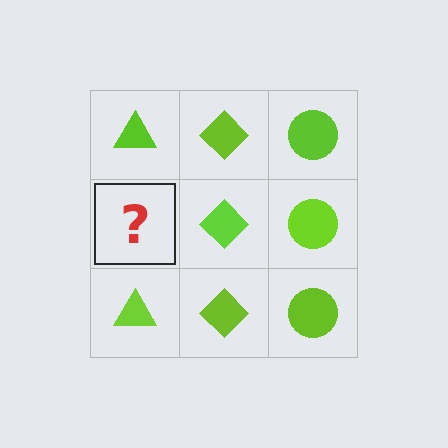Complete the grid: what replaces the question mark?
The question mark should be replaced with a lime triangle.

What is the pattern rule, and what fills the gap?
The rule is that each column has a consistent shape. The gap should be filled with a lime triangle.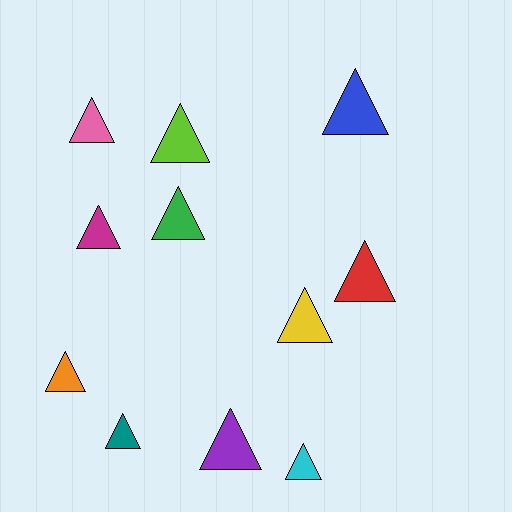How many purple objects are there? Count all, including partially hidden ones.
There is 1 purple object.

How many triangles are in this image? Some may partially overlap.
There are 11 triangles.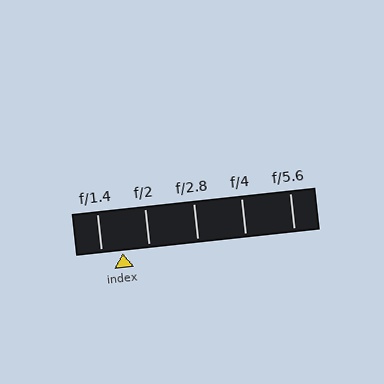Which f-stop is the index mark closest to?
The index mark is closest to f/1.4.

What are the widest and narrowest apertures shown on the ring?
The widest aperture shown is f/1.4 and the narrowest is f/5.6.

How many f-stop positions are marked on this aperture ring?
There are 5 f-stop positions marked.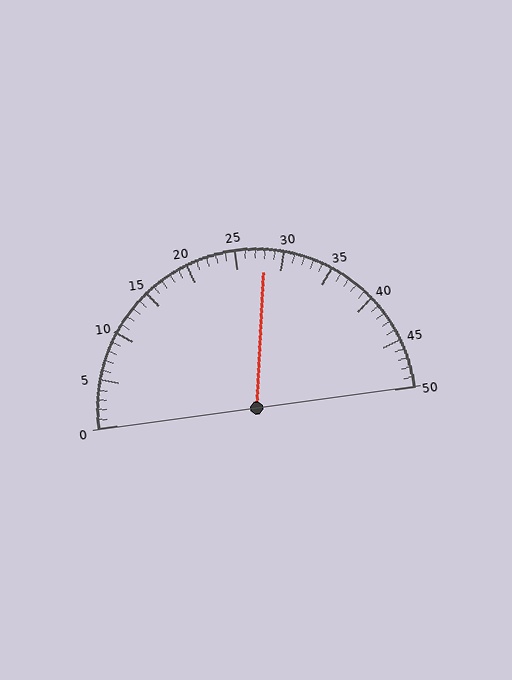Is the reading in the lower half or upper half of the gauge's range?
The reading is in the upper half of the range (0 to 50).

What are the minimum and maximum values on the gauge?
The gauge ranges from 0 to 50.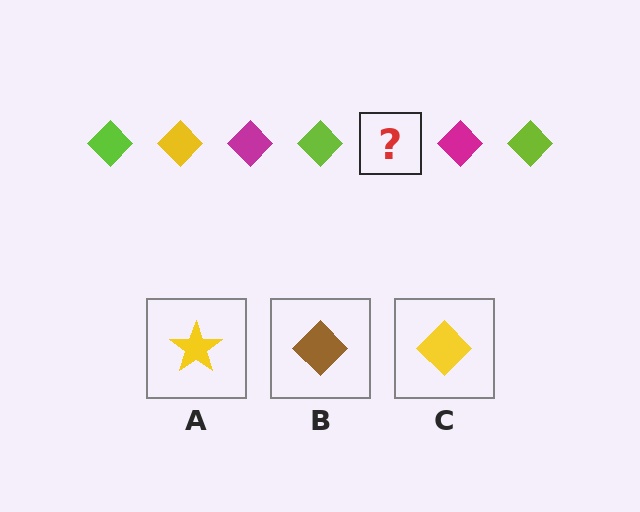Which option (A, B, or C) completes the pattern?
C.